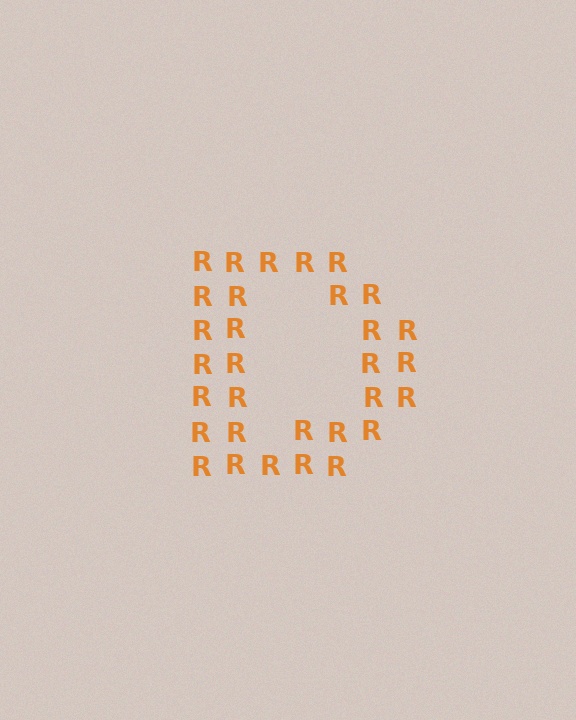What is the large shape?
The large shape is the letter D.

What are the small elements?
The small elements are letter R's.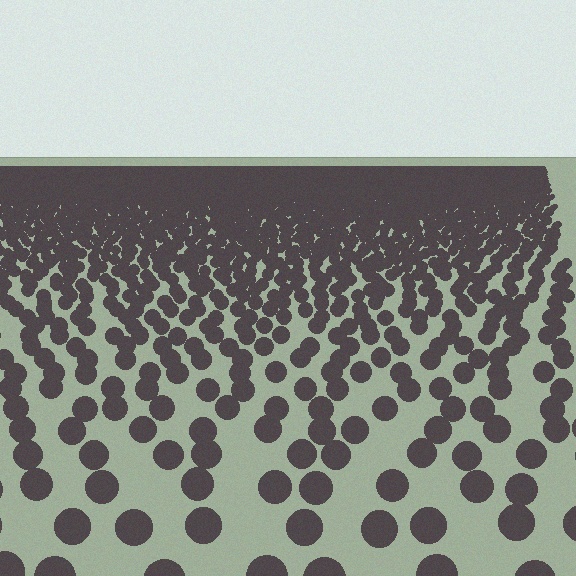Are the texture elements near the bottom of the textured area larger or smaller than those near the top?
Larger. Near the bottom, elements are closer to the viewer and appear at a bigger on-screen size.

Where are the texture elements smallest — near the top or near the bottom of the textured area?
Near the top.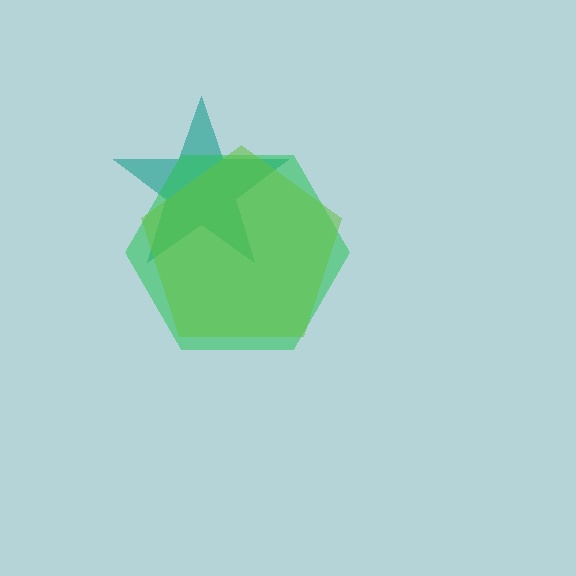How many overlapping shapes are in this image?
There are 3 overlapping shapes in the image.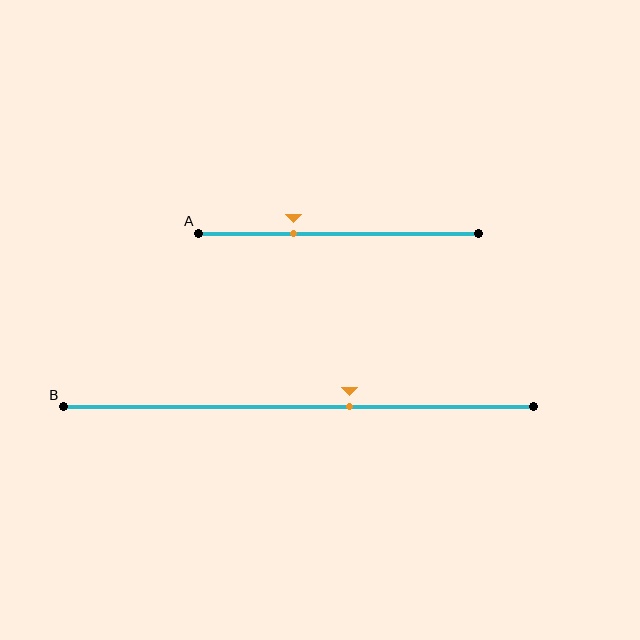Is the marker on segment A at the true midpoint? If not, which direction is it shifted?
No, the marker on segment A is shifted to the left by about 16% of the segment length.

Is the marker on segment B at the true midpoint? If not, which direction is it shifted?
No, the marker on segment B is shifted to the right by about 11% of the segment length.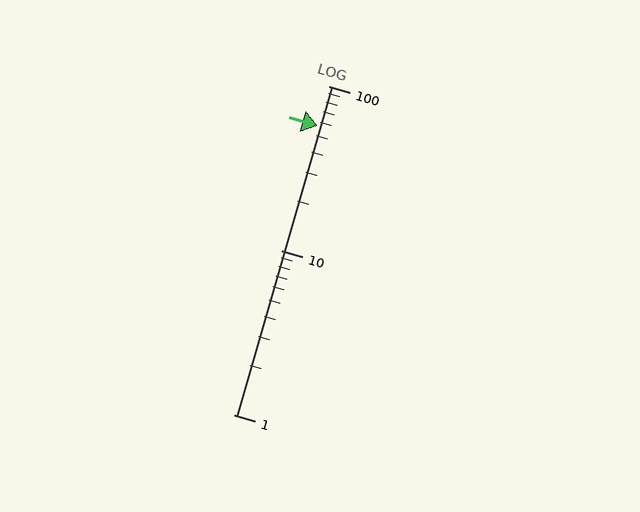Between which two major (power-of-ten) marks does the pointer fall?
The pointer is between 10 and 100.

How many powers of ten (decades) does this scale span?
The scale spans 2 decades, from 1 to 100.